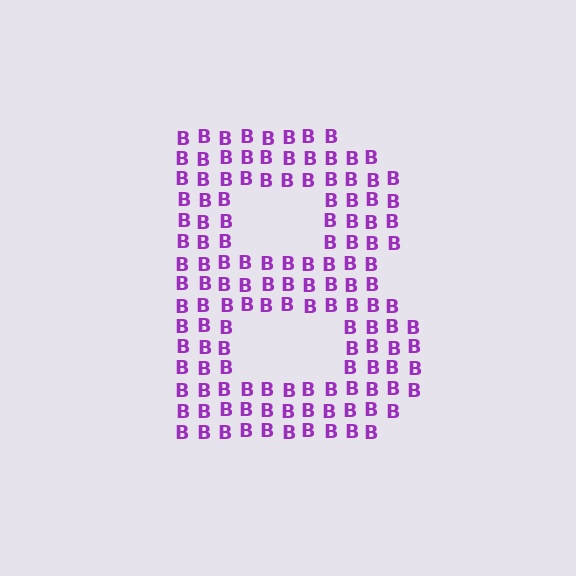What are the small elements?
The small elements are letter B's.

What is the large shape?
The large shape is the letter B.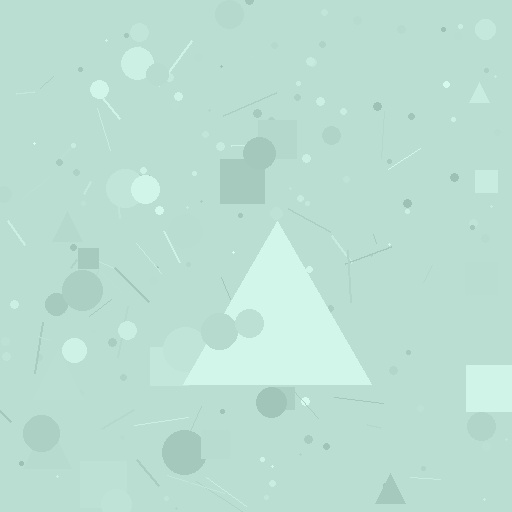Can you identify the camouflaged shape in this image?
The camouflaged shape is a triangle.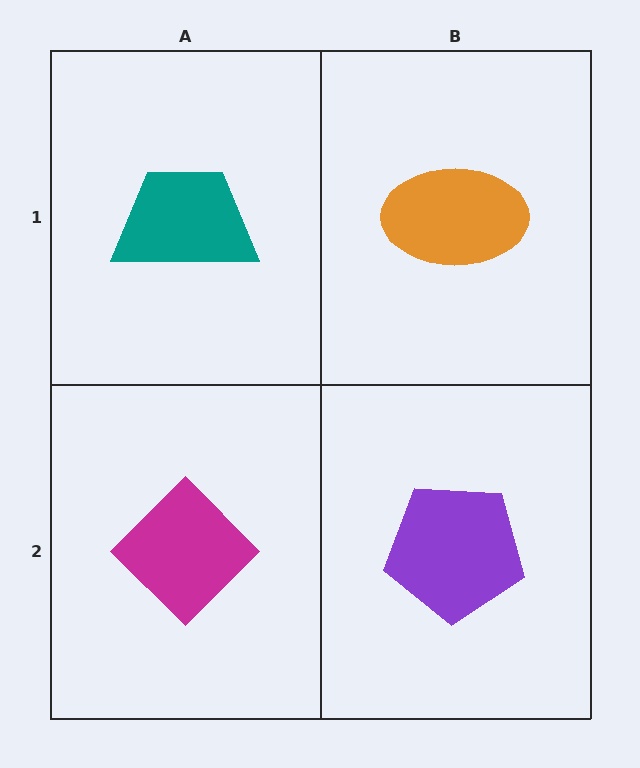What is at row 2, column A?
A magenta diamond.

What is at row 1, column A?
A teal trapezoid.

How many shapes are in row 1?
2 shapes.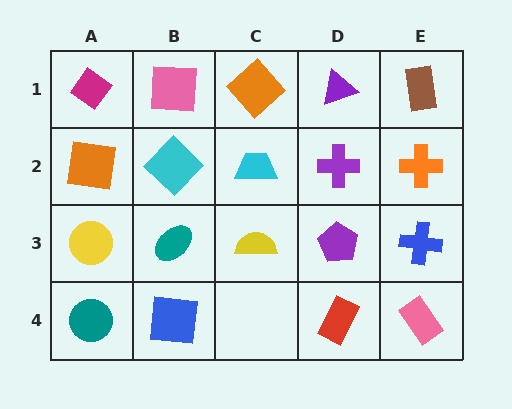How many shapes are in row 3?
5 shapes.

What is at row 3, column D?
A purple pentagon.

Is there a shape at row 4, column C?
No, that cell is empty.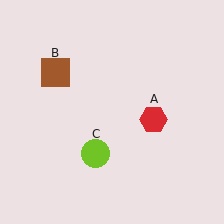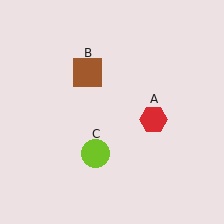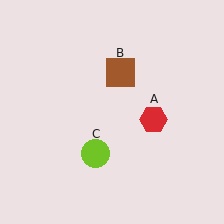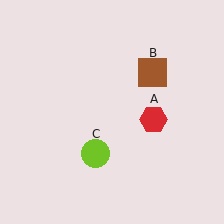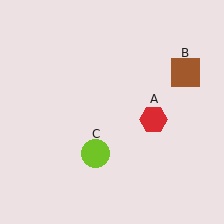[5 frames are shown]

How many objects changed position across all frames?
1 object changed position: brown square (object B).